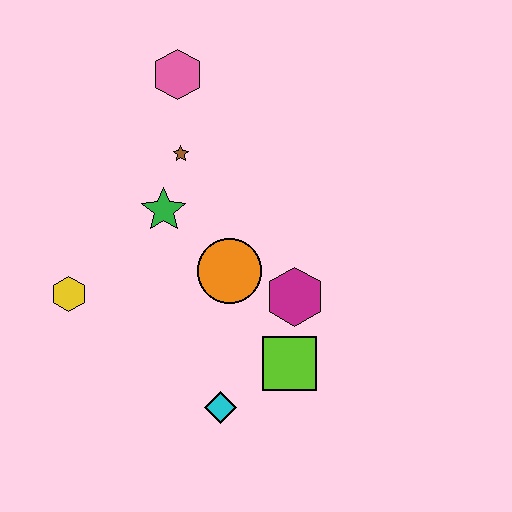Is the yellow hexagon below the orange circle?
Yes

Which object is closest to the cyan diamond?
The lime square is closest to the cyan diamond.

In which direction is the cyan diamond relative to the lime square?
The cyan diamond is to the left of the lime square.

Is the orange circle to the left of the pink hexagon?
No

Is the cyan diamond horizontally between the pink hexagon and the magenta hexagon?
Yes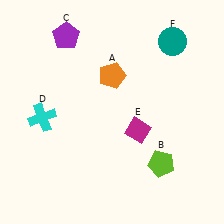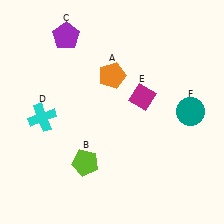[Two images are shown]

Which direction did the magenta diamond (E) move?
The magenta diamond (E) moved up.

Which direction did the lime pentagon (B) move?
The lime pentagon (B) moved left.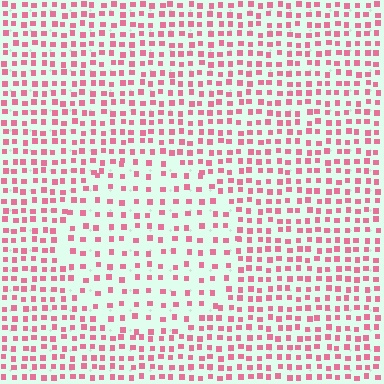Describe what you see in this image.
The image contains small pink elements arranged at two different densities. A circle-shaped region is visible where the elements are less densely packed than the surrounding area.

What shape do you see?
I see a circle.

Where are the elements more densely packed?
The elements are more densely packed outside the circle boundary.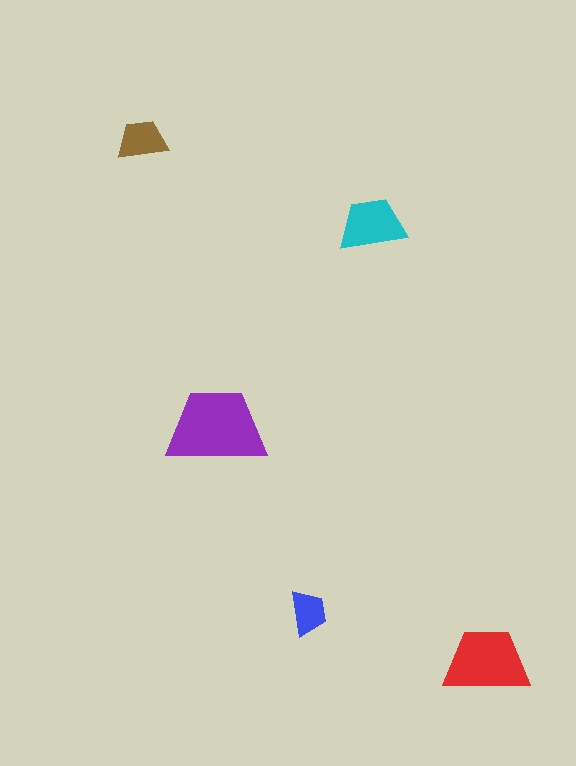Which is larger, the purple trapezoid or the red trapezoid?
The purple one.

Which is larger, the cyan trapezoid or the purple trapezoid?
The purple one.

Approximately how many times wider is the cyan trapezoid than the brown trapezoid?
About 1.5 times wider.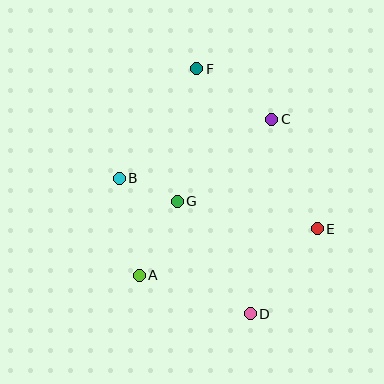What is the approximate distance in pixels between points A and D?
The distance between A and D is approximately 117 pixels.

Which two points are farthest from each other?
Points D and F are farthest from each other.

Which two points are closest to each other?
Points B and G are closest to each other.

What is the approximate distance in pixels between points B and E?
The distance between B and E is approximately 204 pixels.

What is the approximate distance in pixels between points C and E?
The distance between C and E is approximately 118 pixels.